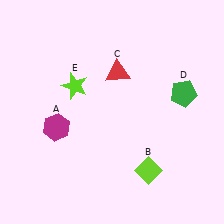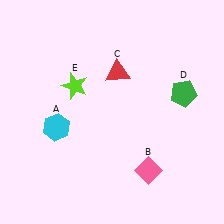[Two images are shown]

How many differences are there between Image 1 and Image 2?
There are 2 differences between the two images.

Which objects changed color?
A changed from magenta to cyan. B changed from lime to pink.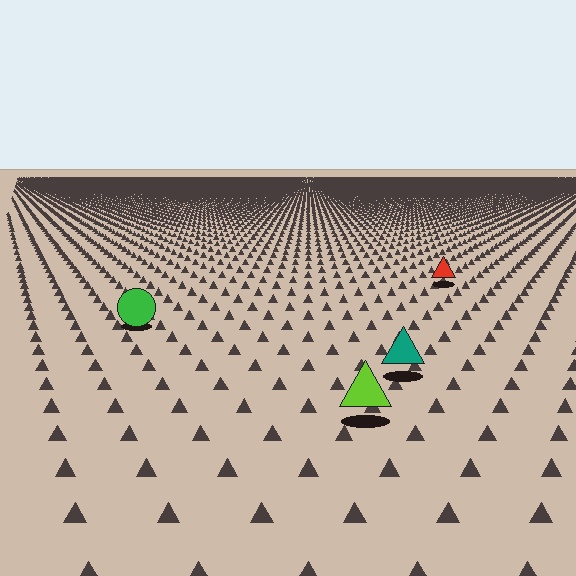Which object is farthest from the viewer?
The red triangle is farthest from the viewer. It appears smaller and the ground texture around it is denser.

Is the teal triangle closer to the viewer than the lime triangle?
No. The lime triangle is closer — you can tell from the texture gradient: the ground texture is coarser near it.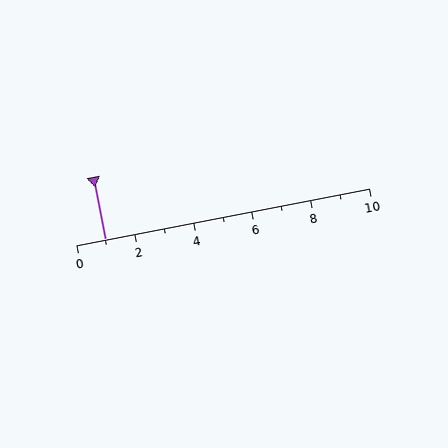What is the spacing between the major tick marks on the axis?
The major ticks are spaced 2 apart.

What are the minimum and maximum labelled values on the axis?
The axis runs from 0 to 10.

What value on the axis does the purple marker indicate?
The marker indicates approximately 1.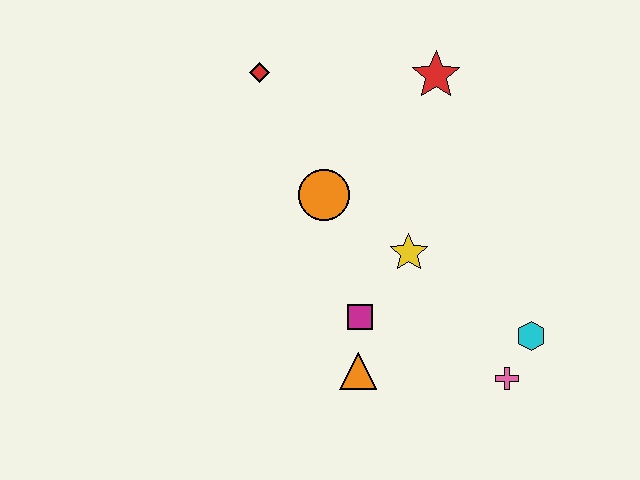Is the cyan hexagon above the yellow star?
No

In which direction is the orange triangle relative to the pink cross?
The orange triangle is to the left of the pink cross.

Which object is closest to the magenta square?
The orange triangle is closest to the magenta square.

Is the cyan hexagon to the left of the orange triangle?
No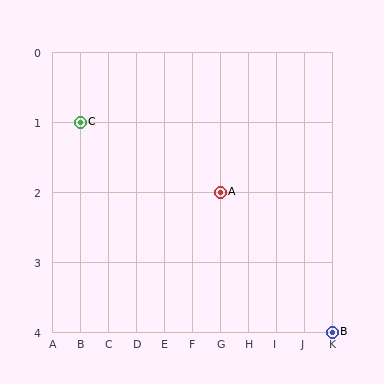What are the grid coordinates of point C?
Point C is at grid coordinates (B, 1).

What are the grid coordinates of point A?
Point A is at grid coordinates (G, 2).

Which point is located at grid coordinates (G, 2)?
Point A is at (G, 2).